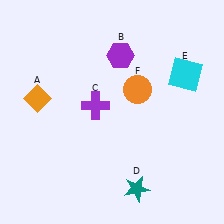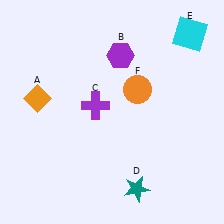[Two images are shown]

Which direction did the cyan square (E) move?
The cyan square (E) moved up.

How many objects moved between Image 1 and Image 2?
1 object moved between the two images.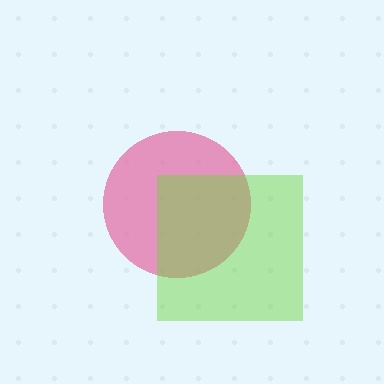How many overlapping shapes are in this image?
There are 2 overlapping shapes in the image.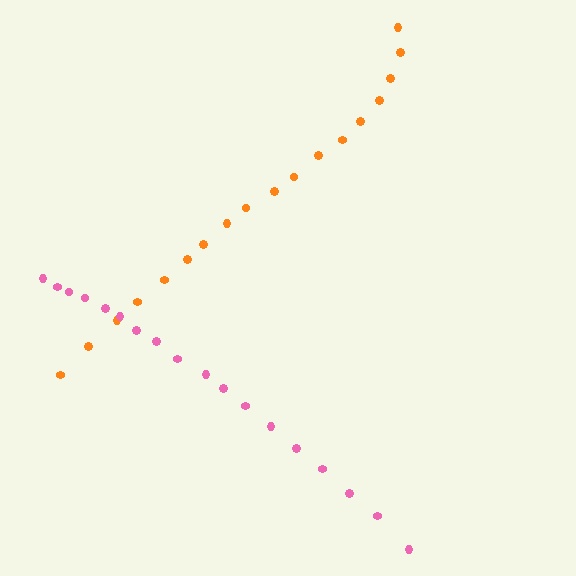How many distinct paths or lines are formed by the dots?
There are 2 distinct paths.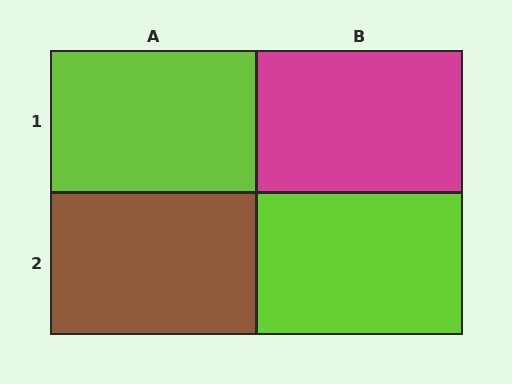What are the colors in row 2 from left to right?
Brown, lime.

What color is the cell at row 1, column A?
Lime.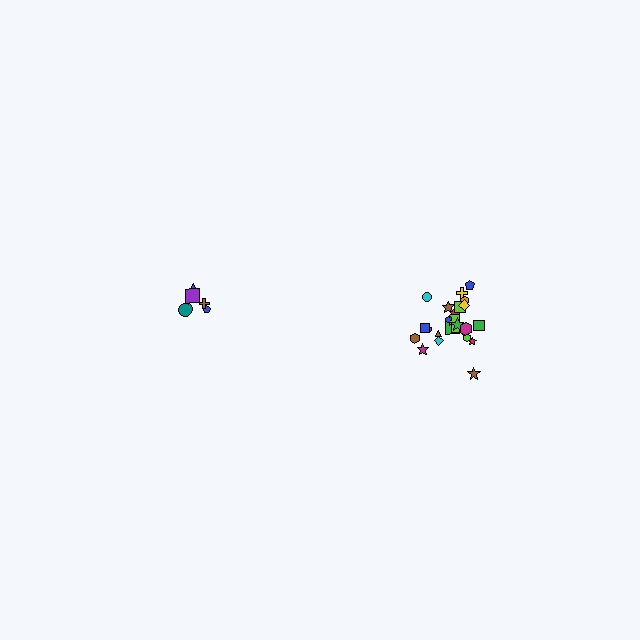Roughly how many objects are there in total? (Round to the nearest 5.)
Roughly 30 objects in total.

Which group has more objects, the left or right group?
The right group.